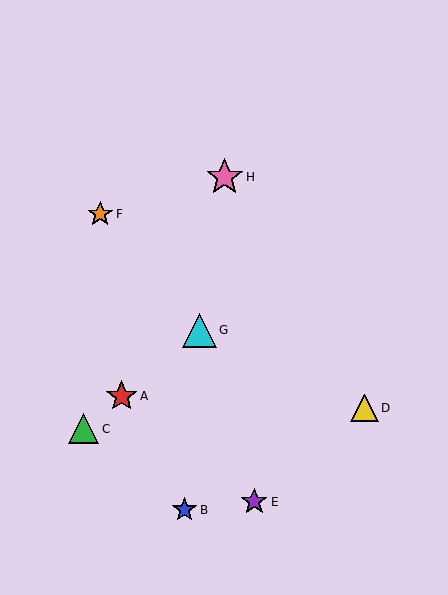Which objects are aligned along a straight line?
Objects A, C, G are aligned along a straight line.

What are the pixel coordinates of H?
Object H is at (225, 177).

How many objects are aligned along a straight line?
3 objects (A, C, G) are aligned along a straight line.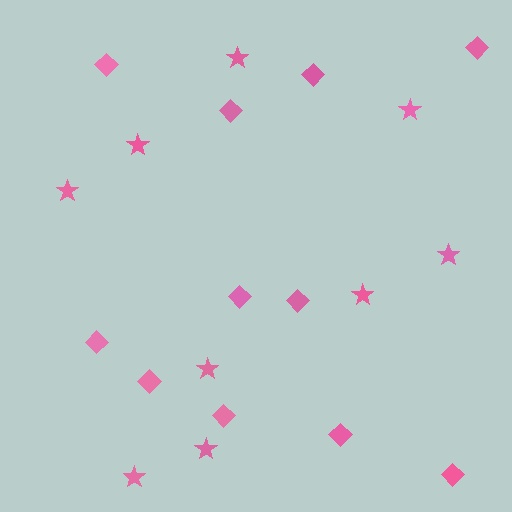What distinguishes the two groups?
There are 2 groups: one group of diamonds (11) and one group of stars (9).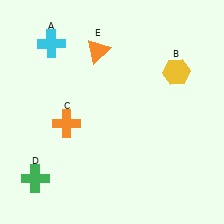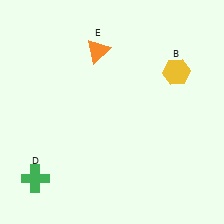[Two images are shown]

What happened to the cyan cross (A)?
The cyan cross (A) was removed in Image 2. It was in the top-left area of Image 1.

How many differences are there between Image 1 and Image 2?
There are 2 differences between the two images.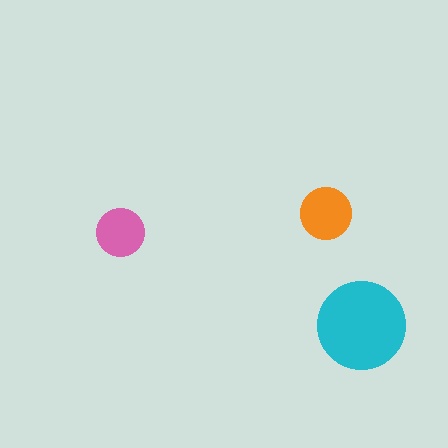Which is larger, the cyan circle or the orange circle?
The cyan one.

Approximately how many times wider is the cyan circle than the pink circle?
About 2 times wider.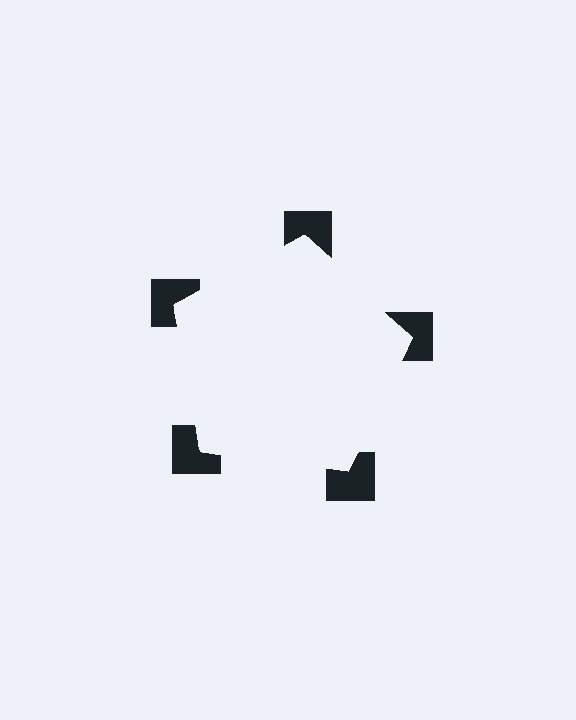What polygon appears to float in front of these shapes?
An illusory pentagon — its edges are inferred from the aligned wedge cuts in the notched squares, not physically drawn.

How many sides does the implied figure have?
5 sides.